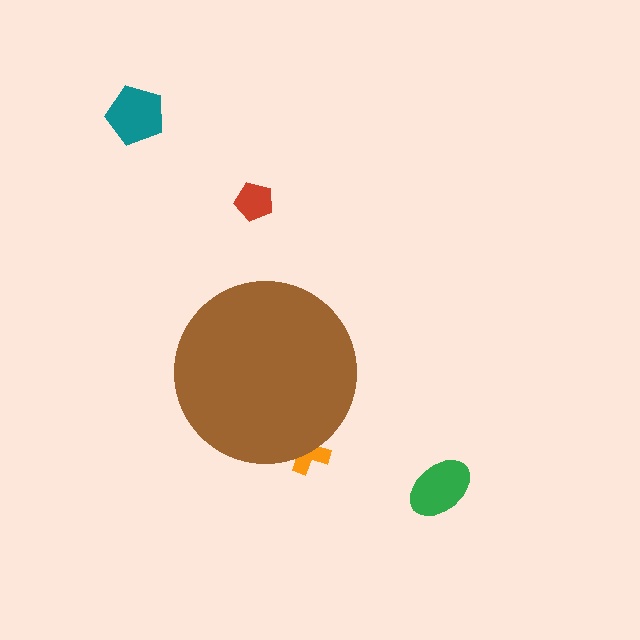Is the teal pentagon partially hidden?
No, the teal pentagon is fully visible.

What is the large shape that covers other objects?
A brown circle.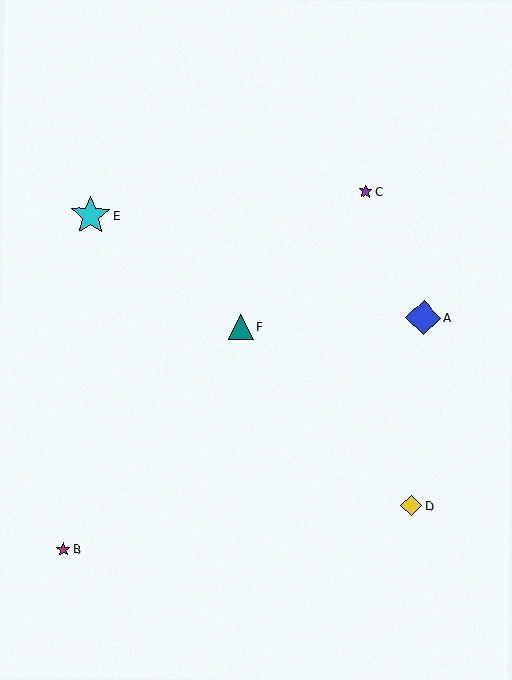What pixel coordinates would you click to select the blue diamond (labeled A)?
Click at (423, 318) to select the blue diamond A.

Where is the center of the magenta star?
The center of the magenta star is at (63, 550).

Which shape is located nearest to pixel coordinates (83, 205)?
The cyan star (labeled E) at (90, 215) is nearest to that location.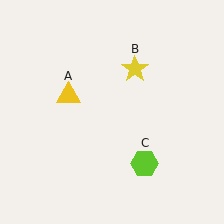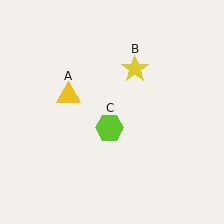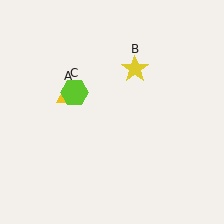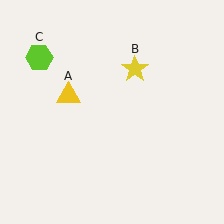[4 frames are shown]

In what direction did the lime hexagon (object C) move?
The lime hexagon (object C) moved up and to the left.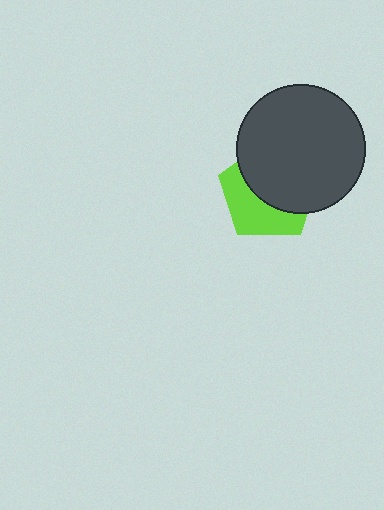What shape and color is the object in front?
The object in front is a dark gray circle.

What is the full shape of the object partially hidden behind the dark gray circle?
The partially hidden object is a lime pentagon.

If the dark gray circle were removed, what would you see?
You would see the complete lime pentagon.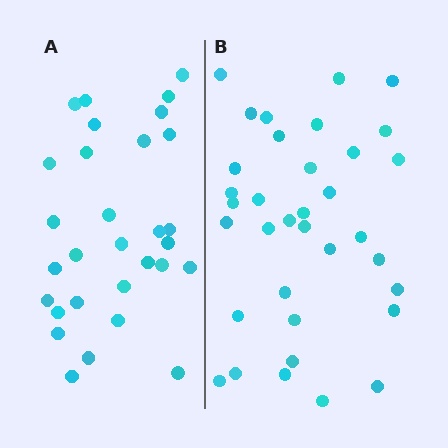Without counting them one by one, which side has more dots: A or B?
Region B (the right region) has more dots.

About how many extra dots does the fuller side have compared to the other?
Region B has about 5 more dots than region A.